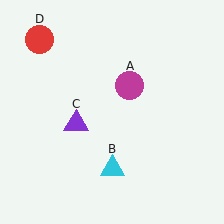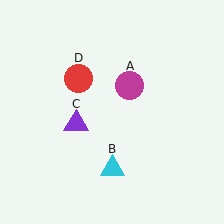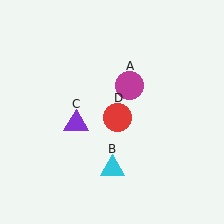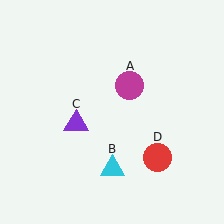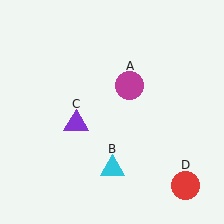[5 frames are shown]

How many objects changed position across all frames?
1 object changed position: red circle (object D).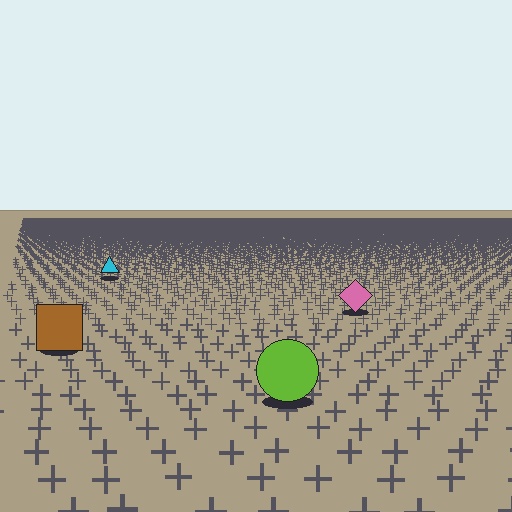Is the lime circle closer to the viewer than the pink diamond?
Yes. The lime circle is closer — you can tell from the texture gradient: the ground texture is coarser near it.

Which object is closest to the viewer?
The lime circle is closest. The texture marks near it are larger and more spread out.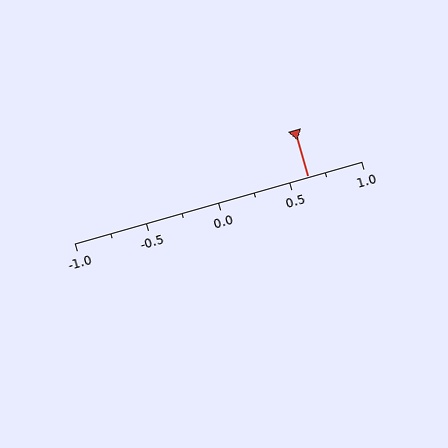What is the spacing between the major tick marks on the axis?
The major ticks are spaced 0.5 apart.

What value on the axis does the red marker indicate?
The marker indicates approximately 0.62.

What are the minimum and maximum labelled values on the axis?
The axis runs from -1.0 to 1.0.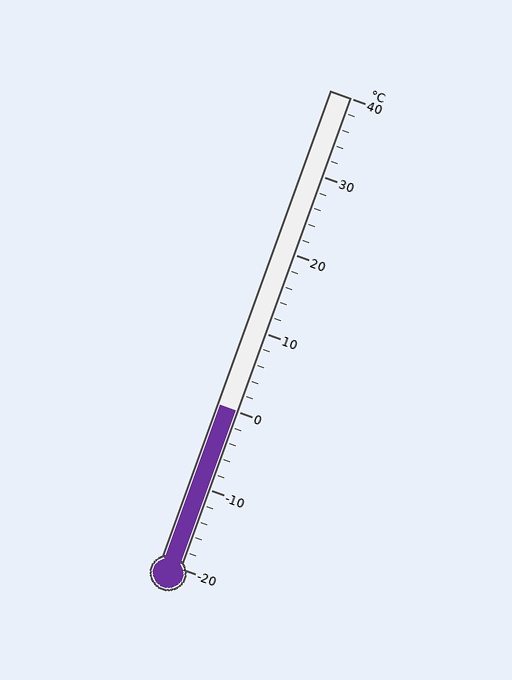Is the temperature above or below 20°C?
The temperature is below 20°C.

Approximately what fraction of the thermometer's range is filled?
The thermometer is filled to approximately 35% of its range.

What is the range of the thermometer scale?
The thermometer scale ranges from -20°C to 40°C.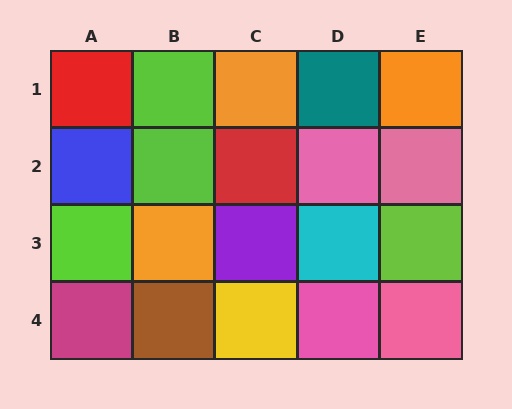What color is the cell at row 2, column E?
Pink.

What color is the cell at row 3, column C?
Purple.